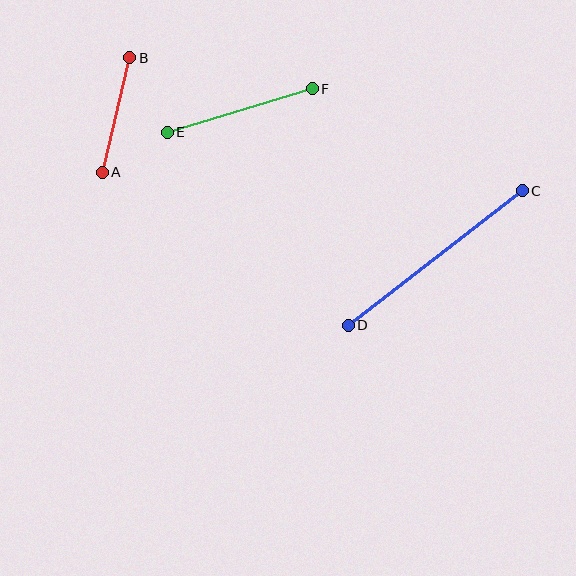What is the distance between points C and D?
The distance is approximately 219 pixels.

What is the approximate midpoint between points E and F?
The midpoint is at approximately (240, 111) pixels.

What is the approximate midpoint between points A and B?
The midpoint is at approximately (116, 115) pixels.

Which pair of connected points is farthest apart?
Points C and D are farthest apart.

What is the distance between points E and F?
The distance is approximately 151 pixels.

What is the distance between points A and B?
The distance is approximately 118 pixels.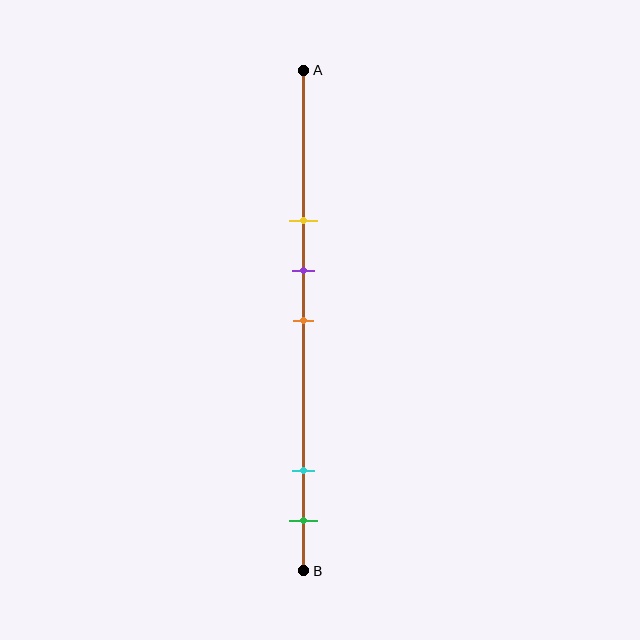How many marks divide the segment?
There are 5 marks dividing the segment.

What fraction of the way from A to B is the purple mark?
The purple mark is approximately 40% (0.4) of the way from A to B.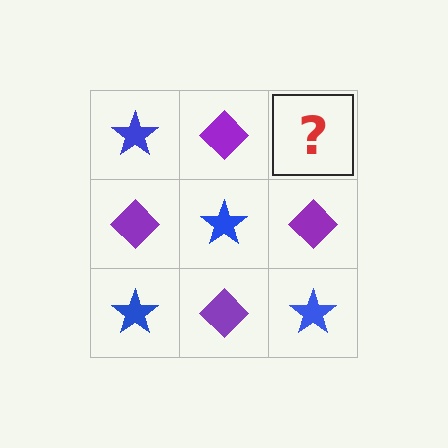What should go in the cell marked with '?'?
The missing cell should contain a blue star.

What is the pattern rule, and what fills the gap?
The rule is that it alternates blue star and purple diamond in a checkerboard pattern. The gap should be filled with a blue star.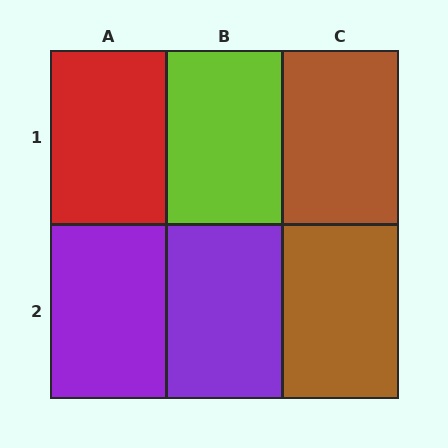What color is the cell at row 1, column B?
Lime.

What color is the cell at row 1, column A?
Red.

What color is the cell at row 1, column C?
Brown.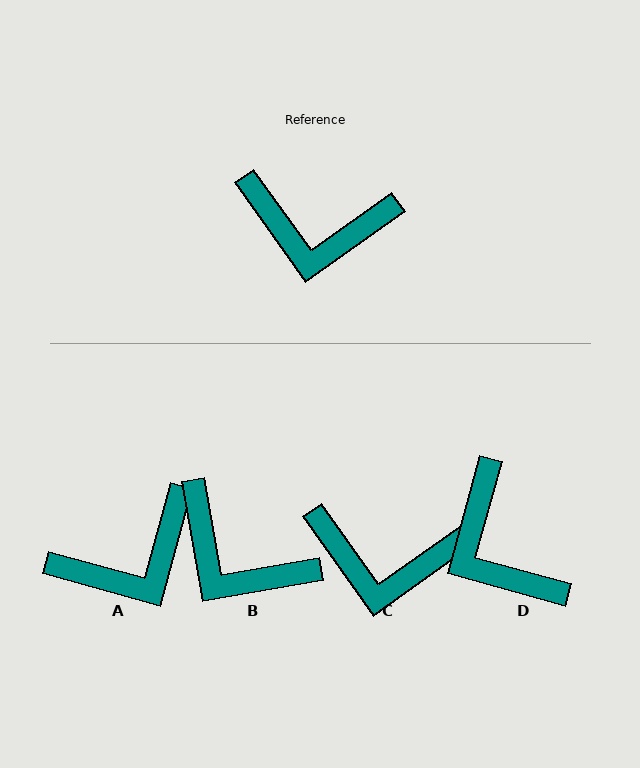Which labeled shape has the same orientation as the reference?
C.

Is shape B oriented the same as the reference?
No, it is off by about 25 degrees.